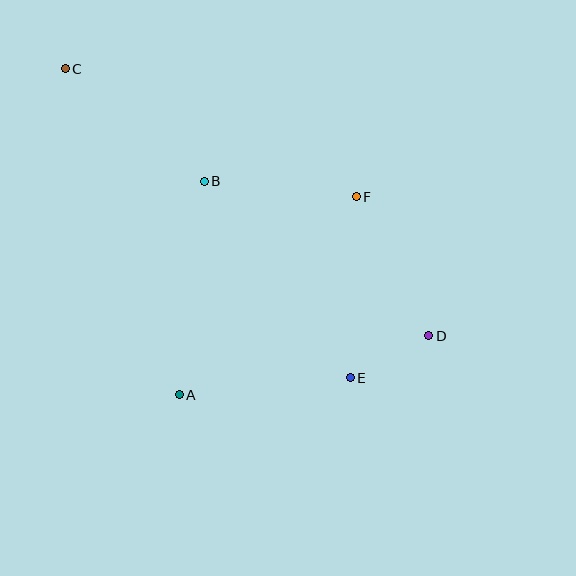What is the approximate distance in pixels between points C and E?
The distance between C and E is approximately 420 pixels.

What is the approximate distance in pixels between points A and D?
The distance between A and D is approximately 257 pixels.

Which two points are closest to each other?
Points D and E are closest to each other.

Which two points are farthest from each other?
Points C and D are farthest from each other.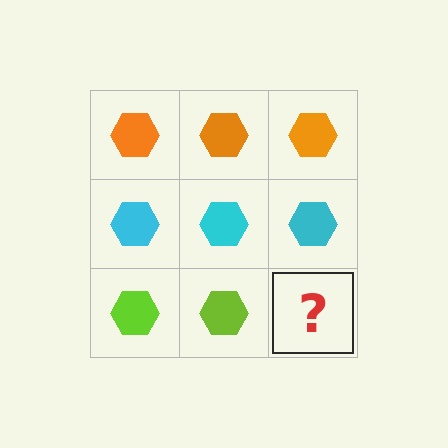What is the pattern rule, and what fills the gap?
The rule is that each row has a consistent color. The gap should be filled with a lime hexagon.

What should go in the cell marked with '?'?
The missing cell should contain a lime hexagon.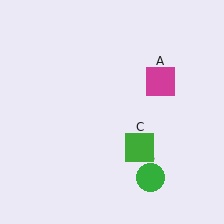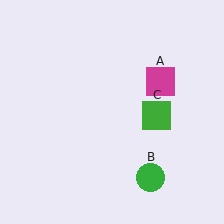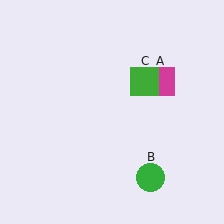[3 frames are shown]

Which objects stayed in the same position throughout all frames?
Magenta square (object A) and green circle (object B) remained stationary.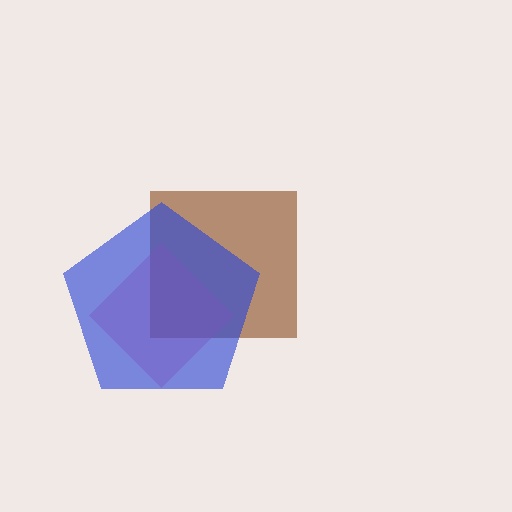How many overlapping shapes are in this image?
There are 3 overlapping shapes in the image.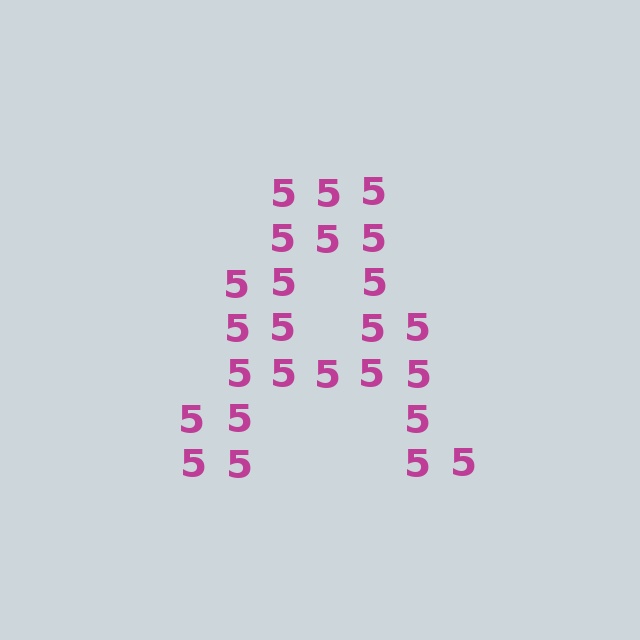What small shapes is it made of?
It is made of small digit 5's.